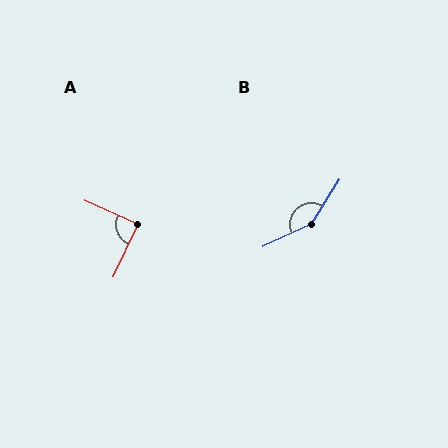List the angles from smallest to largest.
A (88°), B (147°).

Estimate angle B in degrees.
Approximately 147 degrees.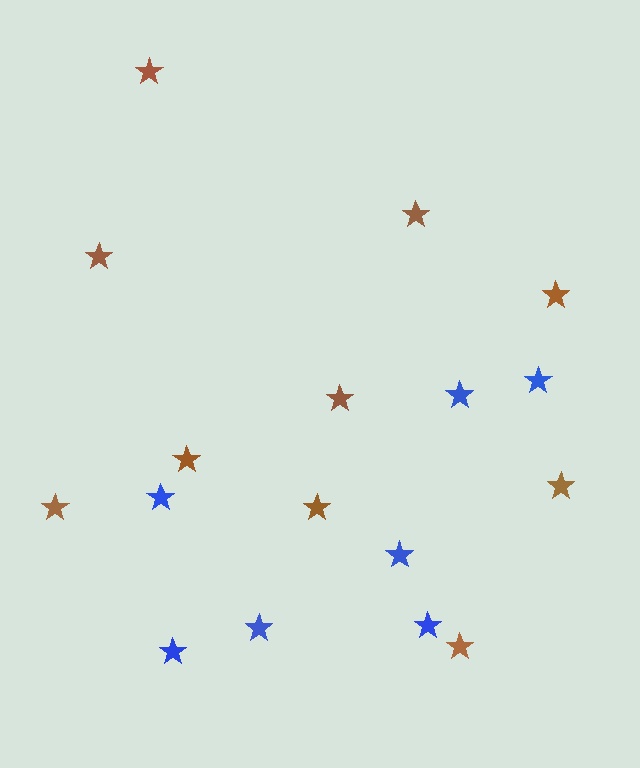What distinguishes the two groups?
There are 2 groups: one group of blue stars (7) and one group of brown stars (10).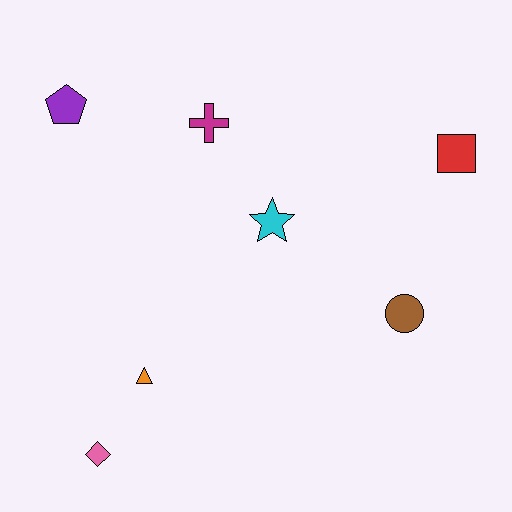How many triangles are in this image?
There is 1 triangle.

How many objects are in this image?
There are 7 objects.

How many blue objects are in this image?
There are no blue objects.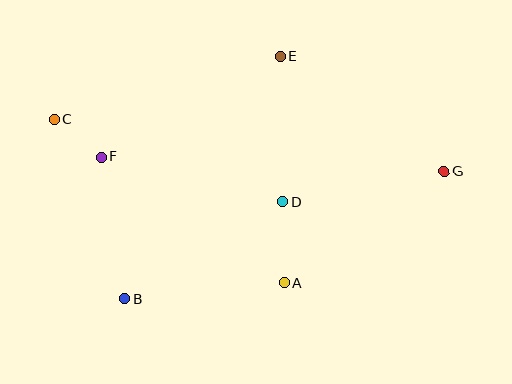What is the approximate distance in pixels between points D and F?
The distance between D and F is approximately 187 pixels.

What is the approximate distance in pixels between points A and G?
The distance between A and G is approximately 195 pixels.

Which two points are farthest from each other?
Points C and G are farthest from each other.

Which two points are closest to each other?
Points C and F are closest to each other.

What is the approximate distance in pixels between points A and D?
The distance between A and D is approximately 81 pixels.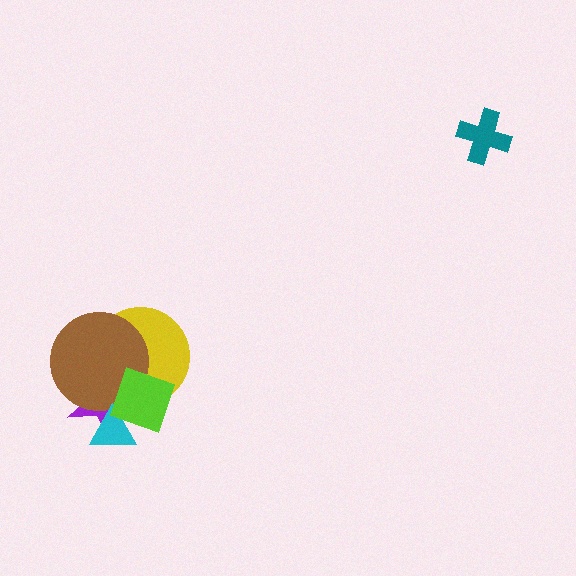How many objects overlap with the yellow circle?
3 objects overlap with the yellow circle.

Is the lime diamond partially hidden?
No, no other shape covers it.